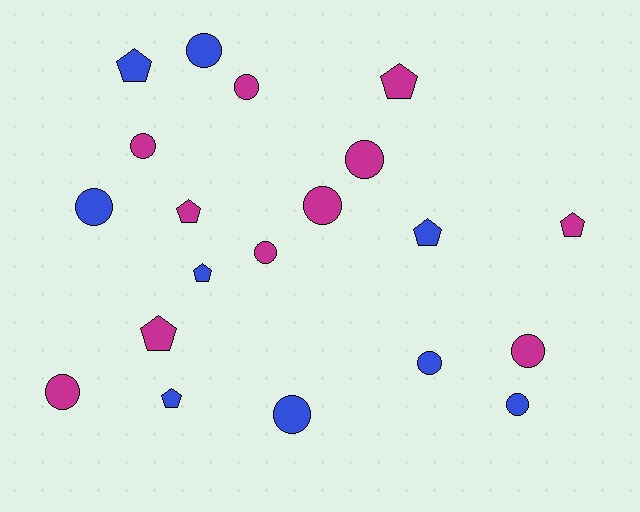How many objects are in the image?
There are 20 objects.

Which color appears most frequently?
Magenta, with 11 objects.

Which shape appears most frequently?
Circle, with 12 objects.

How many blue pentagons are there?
There are 4 blue pentagons.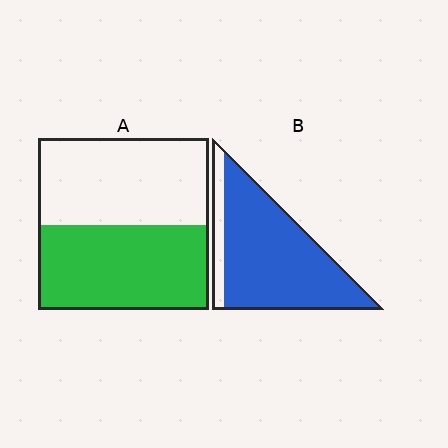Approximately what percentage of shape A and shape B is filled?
A is approximately 50% and B is approximately 85%.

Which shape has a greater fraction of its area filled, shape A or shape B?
Shape B.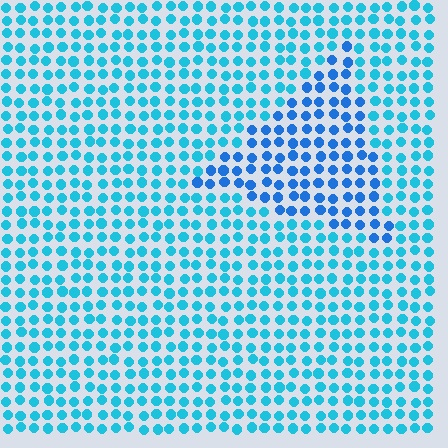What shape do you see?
I see a triangle.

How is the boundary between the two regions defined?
The boundary is defined purely by a slight shift in hue (about 25 degrees). Spacing, size, and orientation are identical on both sides.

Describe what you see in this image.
The image is filled with small cyan elements in a uniform arrangement. A triangle-shaped region is visible where the elements are tinted to a slightly different hue, forming a subtle color boundary.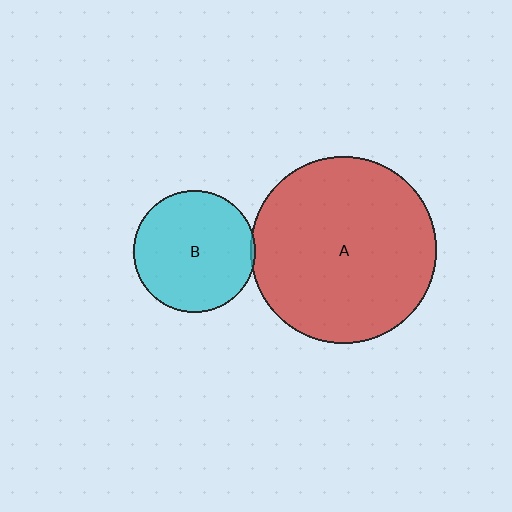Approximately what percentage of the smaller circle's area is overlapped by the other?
Approximately 5%.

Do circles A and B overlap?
Yes.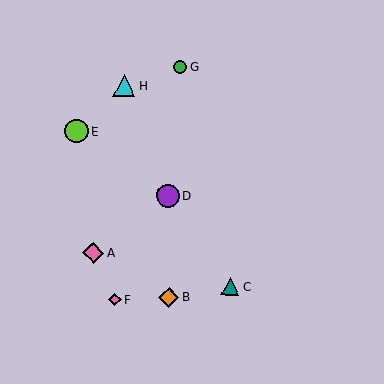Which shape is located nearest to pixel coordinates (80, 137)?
The lime circle (labeled E) at (77, 131) is nearest to that location.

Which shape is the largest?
The lime circle (labeled E) is the largest.